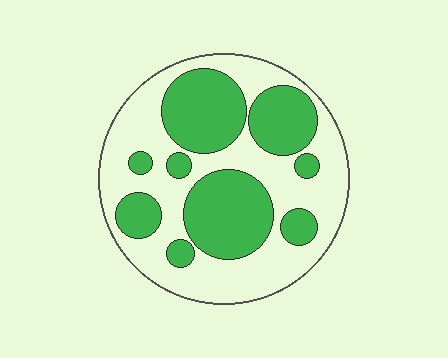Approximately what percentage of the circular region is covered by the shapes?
Approximately 45%.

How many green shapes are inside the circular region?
9.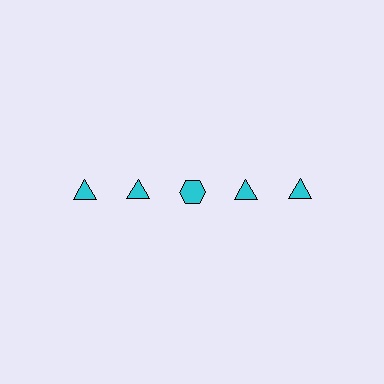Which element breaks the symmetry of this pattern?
The cyan hexagon in the top row, center column breaks the symmetry. All other shapes are cyan triangles.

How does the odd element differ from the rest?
It has a different shape: hexagon instead of triangle.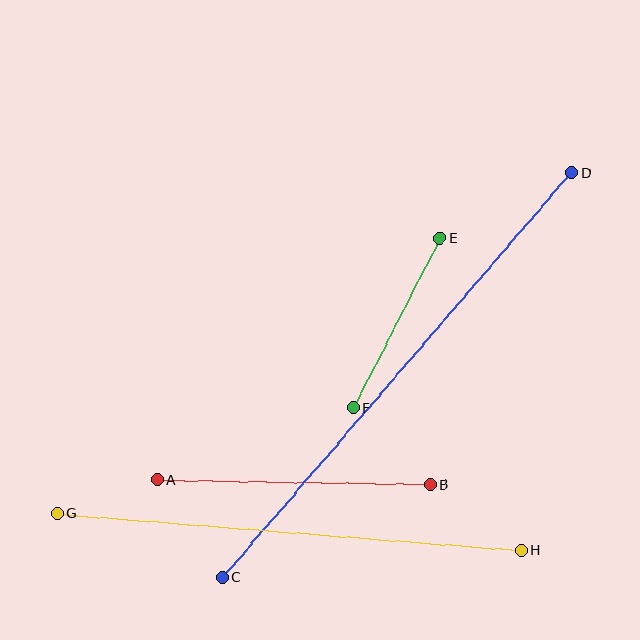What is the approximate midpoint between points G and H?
The midpoint is at approximately (289, 532) pixels.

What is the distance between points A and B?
The distance is approximately 273 pixels.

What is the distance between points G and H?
The distance is approximately 465 pixels.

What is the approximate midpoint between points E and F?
The midpoint is at approximately (396, 323) pixels.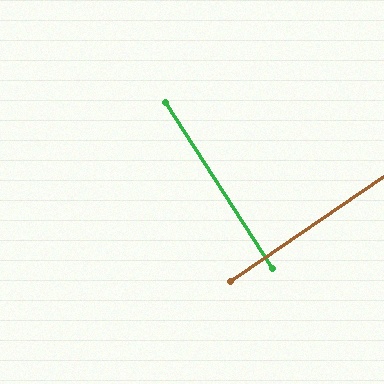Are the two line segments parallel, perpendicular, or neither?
Perpendicular — they meet at approximately 88°.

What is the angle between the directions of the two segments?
Approximately 88 degrees.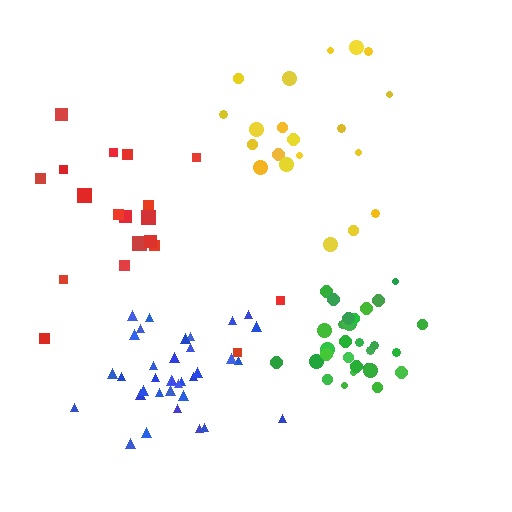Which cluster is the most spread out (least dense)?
Red.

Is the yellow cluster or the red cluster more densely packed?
Yellow.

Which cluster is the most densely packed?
Green.